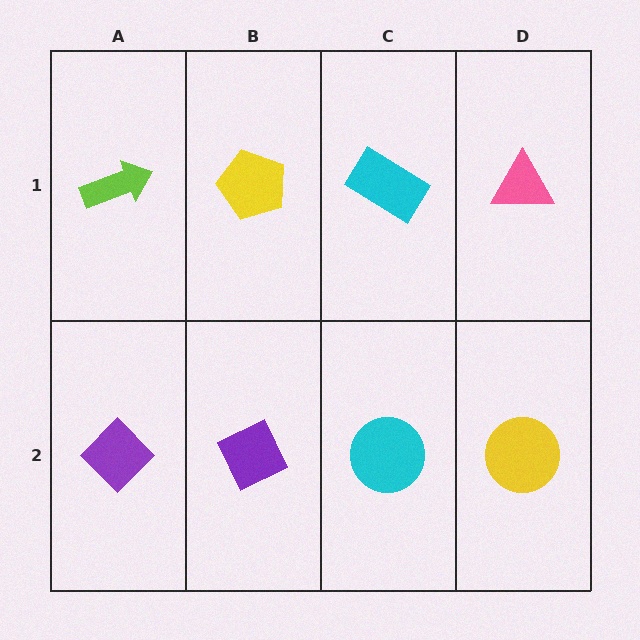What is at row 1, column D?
A pink triangle.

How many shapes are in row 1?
4 shapes.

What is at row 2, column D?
A yellow circle.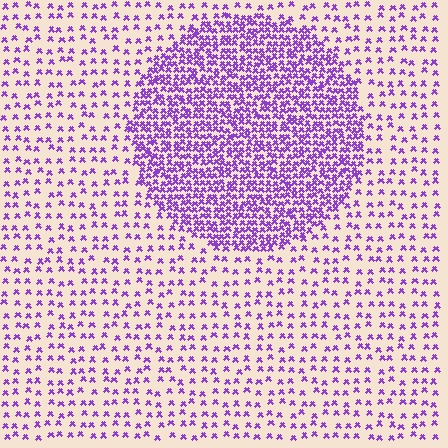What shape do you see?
I see a circle.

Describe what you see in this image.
The image contains small purple elements arranged at two different densities. A circle-shaped region is visible where the elements are more densely packed than the surrounding area.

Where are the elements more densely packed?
The elements are more densely packed inside the circle boundary.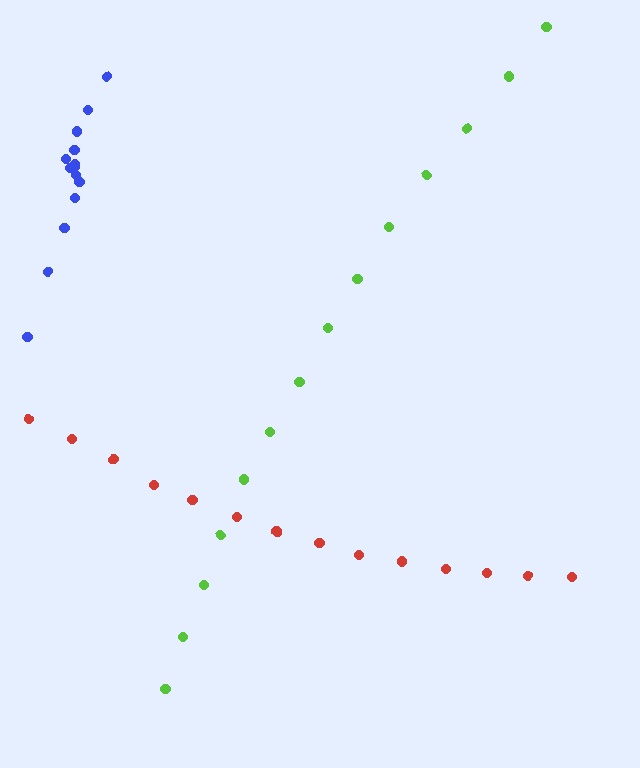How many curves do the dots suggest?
There are 3 distinct paths.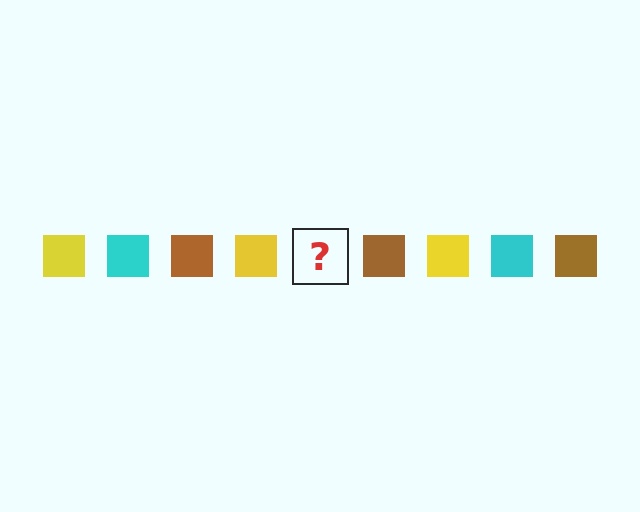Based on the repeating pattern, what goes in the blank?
The blank should be a cyan square.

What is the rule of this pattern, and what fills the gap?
The rule is that the pattern cycles through yellow, cyan, brown squares. The gap should be filled with a cyan square.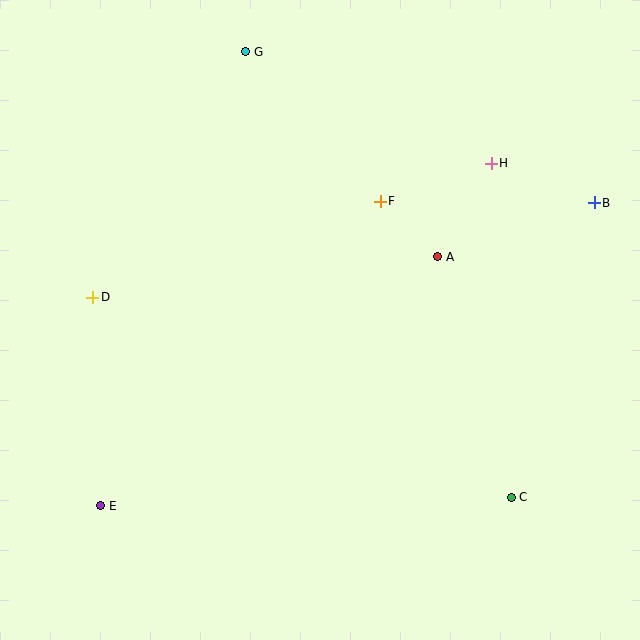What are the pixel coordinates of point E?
Point E is at (101, 506).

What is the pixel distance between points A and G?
The distance between A and G is 281 pixels.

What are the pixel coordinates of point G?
Point G is at (246, 52).